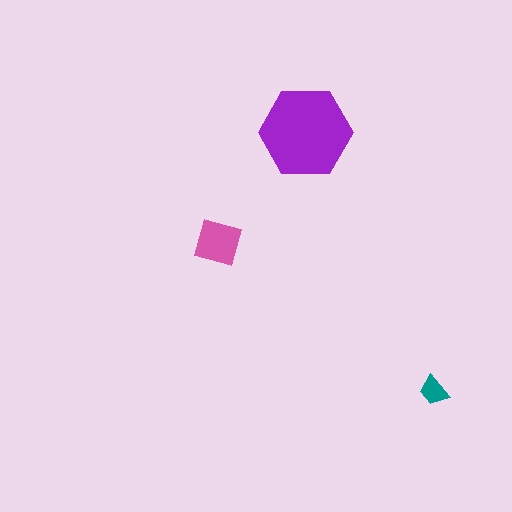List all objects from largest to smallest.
The purple hexagon, the pink diamond, the teal trapezoid.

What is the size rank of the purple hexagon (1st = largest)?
1st.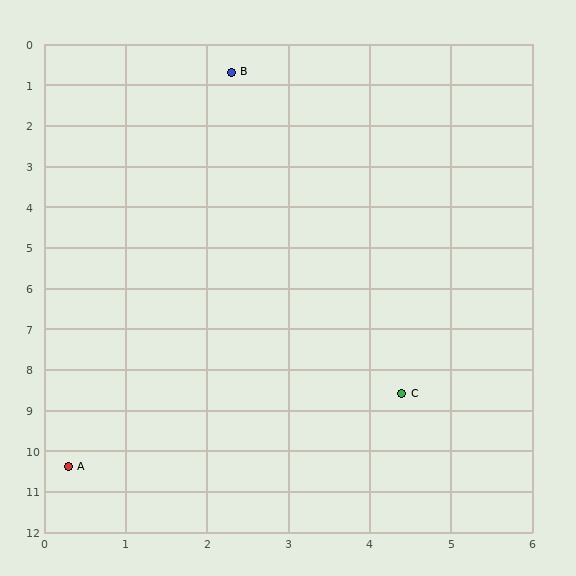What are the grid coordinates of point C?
Point C is at approximately (4.4, 8.6).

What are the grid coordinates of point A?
Point A is at approximately (0.3, 10.4).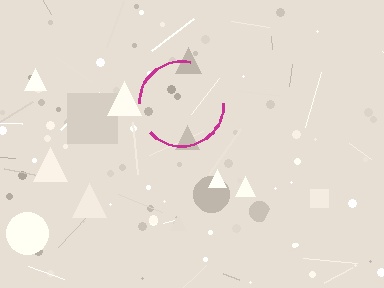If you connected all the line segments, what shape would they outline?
They would outline a circle.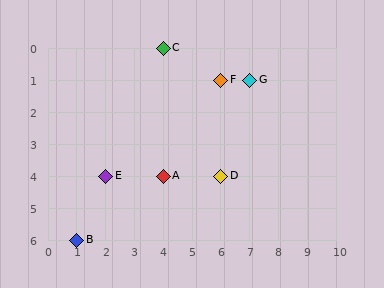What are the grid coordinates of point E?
Point E is at grid coordinates (2, 4).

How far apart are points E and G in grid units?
Points E and G are 5 columns and 3 rows apart (about 5.8 grid units diagonally).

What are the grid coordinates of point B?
Point B is at grid coordinates (1, 6).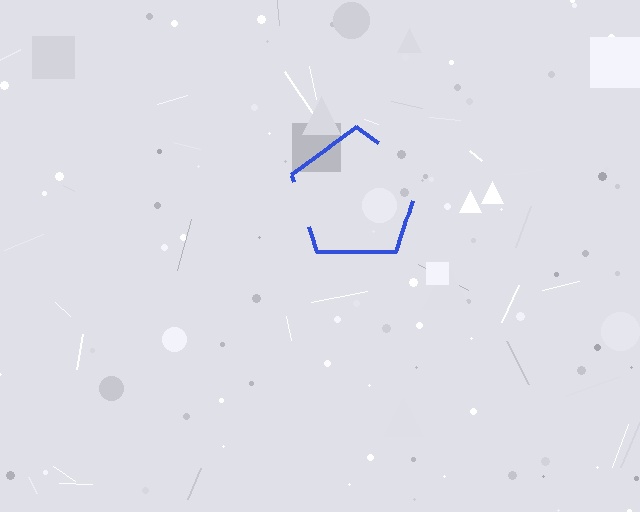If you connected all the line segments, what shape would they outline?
They would outline a pentagon.